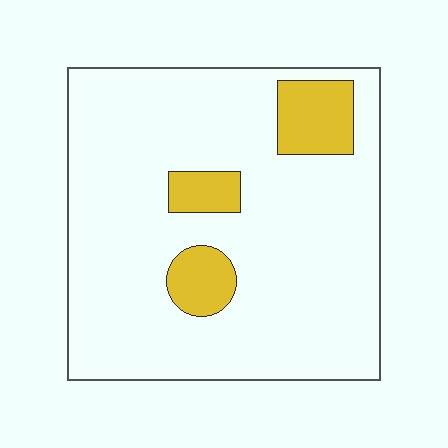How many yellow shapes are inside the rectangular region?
3.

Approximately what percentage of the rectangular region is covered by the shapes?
Approximately 15%.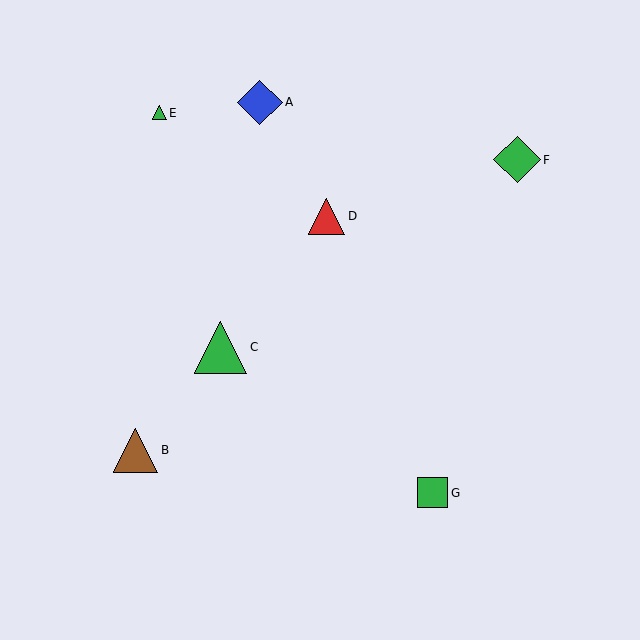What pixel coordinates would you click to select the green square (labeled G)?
Click at (433, 493) to select the green square G.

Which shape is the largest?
The green triangle (labeled C) is the largest.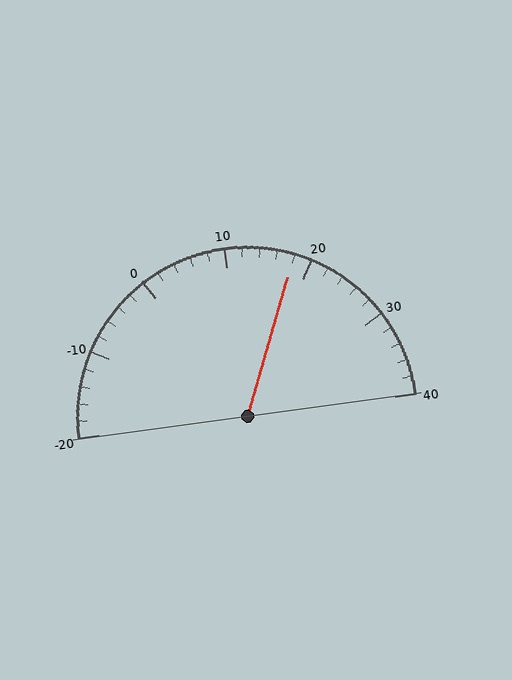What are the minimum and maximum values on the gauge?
The gauge ranges from -20 to 40.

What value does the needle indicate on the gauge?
The needle indicates approximately 18.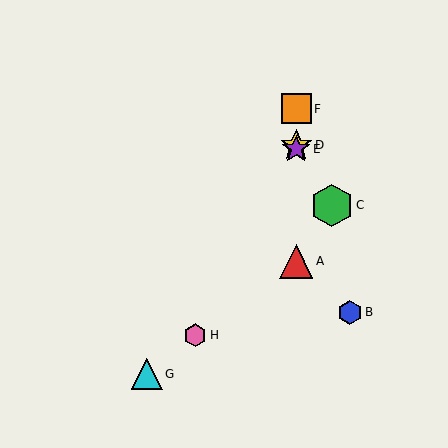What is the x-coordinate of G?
Object G is at x≈147.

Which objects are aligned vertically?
Objects A, D, E, F are aligned vertically.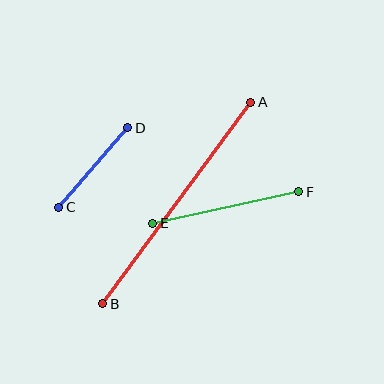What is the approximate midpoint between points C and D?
The midpoint is at approximately (93, 167) pixels.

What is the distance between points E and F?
The distance is approximately 149 pixels.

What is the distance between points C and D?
The distance is approximately 105 pixels.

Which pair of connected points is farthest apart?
Points A and B are farthest apart.